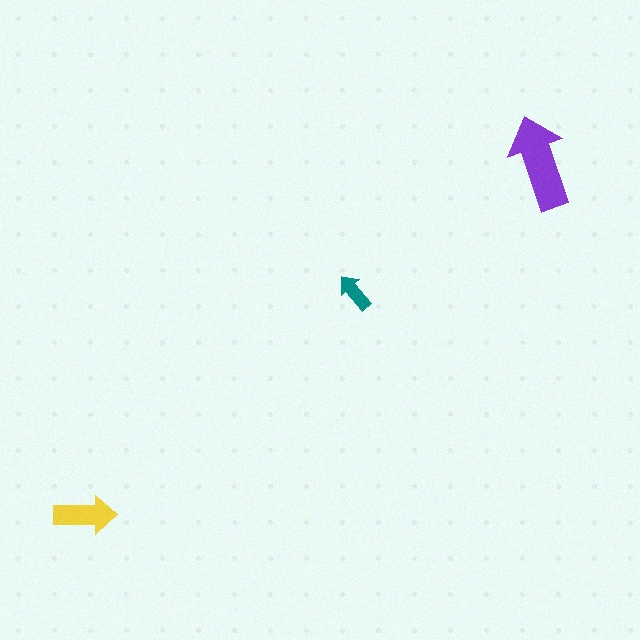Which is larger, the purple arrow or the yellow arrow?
The purple one.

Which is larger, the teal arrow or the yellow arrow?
The yellow one.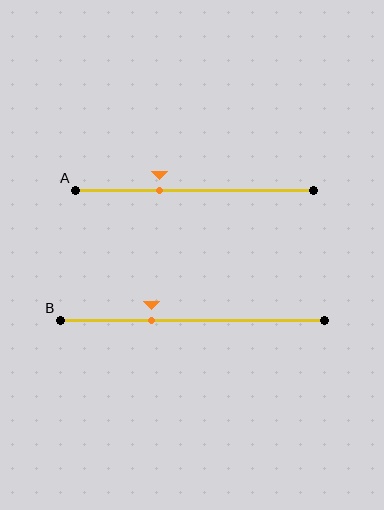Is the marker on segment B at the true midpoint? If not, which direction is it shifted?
No, the marker on segment B is shifted to the left by about 15% of the segment length.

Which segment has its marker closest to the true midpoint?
Segment A has its marker closest to the true midpoint.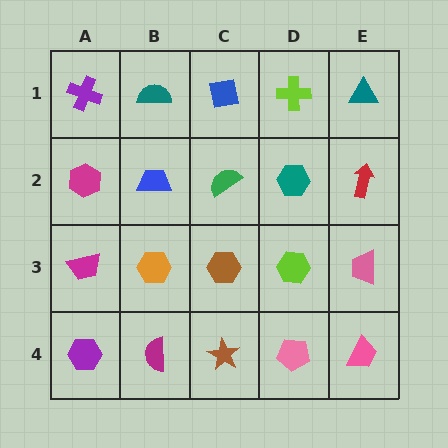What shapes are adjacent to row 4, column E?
A pink trapezoid (row 3, column E), a pink pentagon (row 4, column D).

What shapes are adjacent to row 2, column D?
A lime cross (row 1, column D), a lime hexagon (row 3, column D), a green semicircle (row 2, column C), a red arrow (row 2, column E).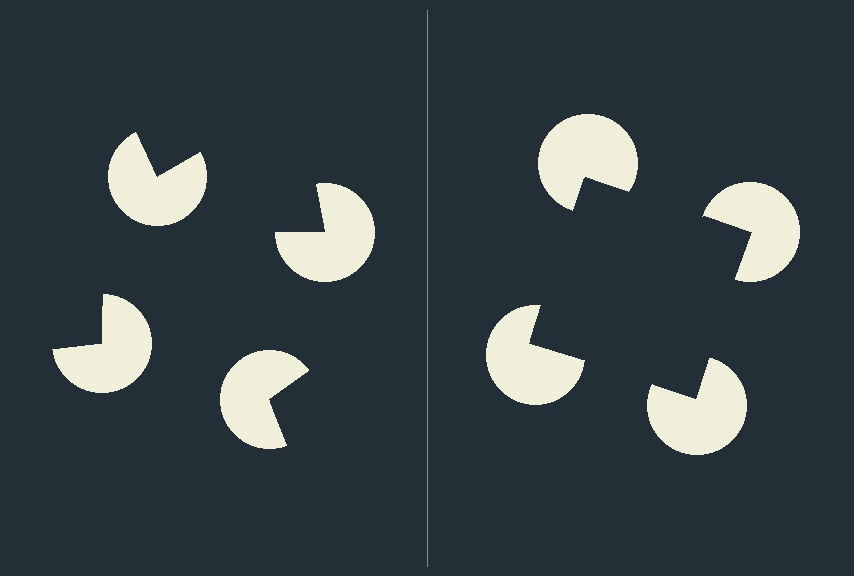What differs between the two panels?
The pac-man discs are positioned identically on both sides; only the wedge orientations differ. On the right they align to a square; on the left they are misaligned.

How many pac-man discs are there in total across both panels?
8 — 4 on each side.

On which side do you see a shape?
An illusory square appears on the right side. On the left side the wedge cuts are rotated, so no coherent shape forms.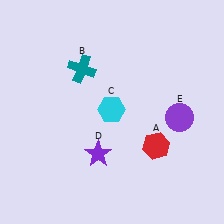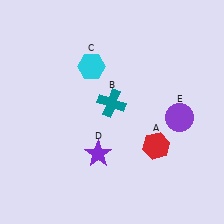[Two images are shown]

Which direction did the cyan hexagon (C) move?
The cyan hexagon (C) moved up.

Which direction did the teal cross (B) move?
The teal cross (B) moved down.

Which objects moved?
The objects that moved are: the teal cross (B), the cyan hexagon (C).